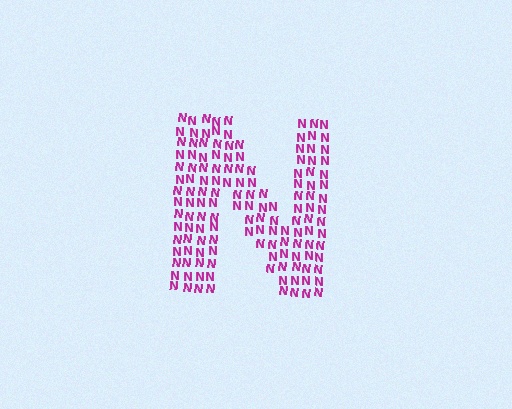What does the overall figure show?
The overall figure shows the letter N.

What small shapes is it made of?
It is made of small letter N's.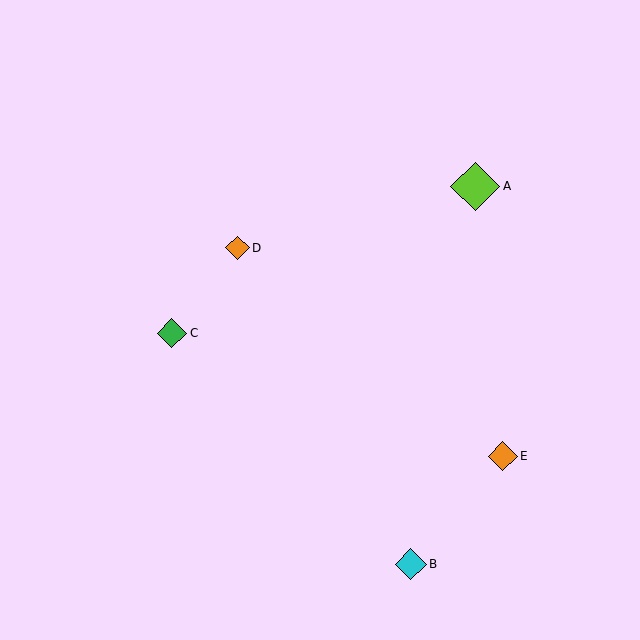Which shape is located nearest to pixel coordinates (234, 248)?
The orange diamond (labeled D) at (237, 248) is nearest to that location.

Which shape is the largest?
The lime diamond (labeled A) is the largest.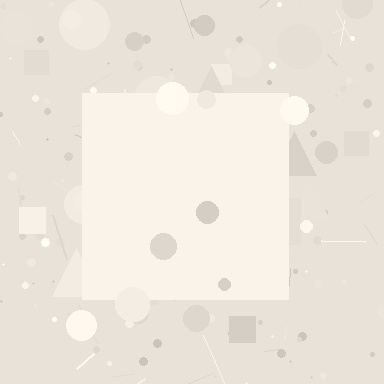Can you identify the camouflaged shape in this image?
The camouflaged shape is a square.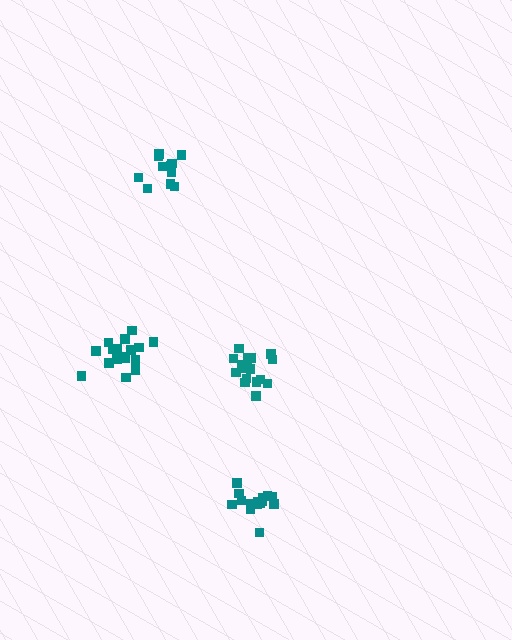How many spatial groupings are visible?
There are 4 spatial groupings.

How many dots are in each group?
Group 1: 15 dots, Group 2: 18 dots, Group 3: 17 dots, Group 4: 12 dots (62 total).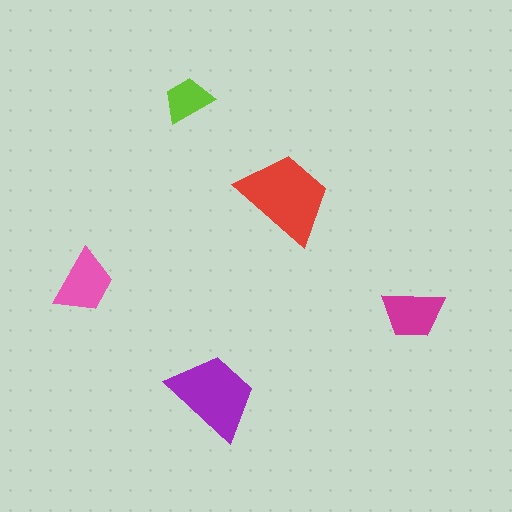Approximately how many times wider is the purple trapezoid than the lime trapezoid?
About 2 times wider.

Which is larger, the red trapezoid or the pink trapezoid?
The red one.